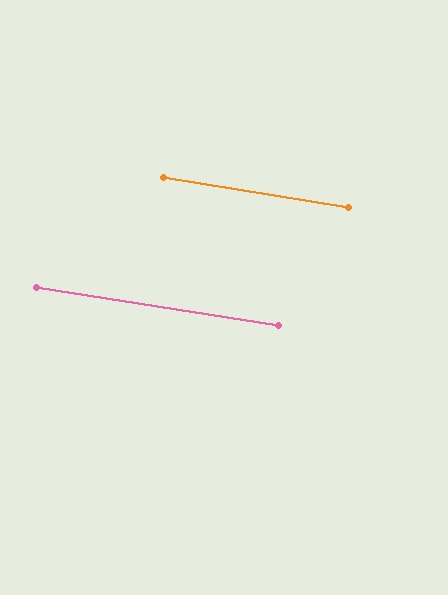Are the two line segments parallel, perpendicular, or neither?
Parallel — their directions differ by only 0.4°.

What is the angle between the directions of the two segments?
Approximately 0 degrees.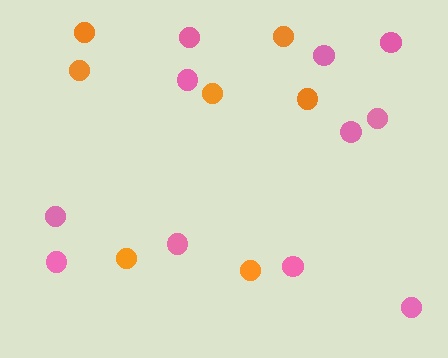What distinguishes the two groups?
There are 2 groups: one group of orange circles (7) and one group of pink circles (11).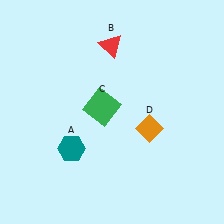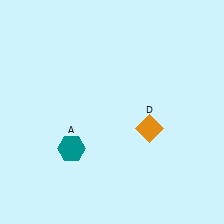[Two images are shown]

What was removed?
The red triangle (B), the green square (C) were removed in Image 2.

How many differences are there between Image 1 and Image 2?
There are 2 differences between the two images.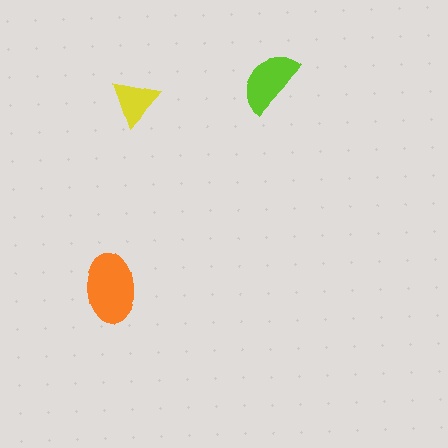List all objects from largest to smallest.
The orange ellipse, the lime semicircle, the yellow triangle.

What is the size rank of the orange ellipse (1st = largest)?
1st.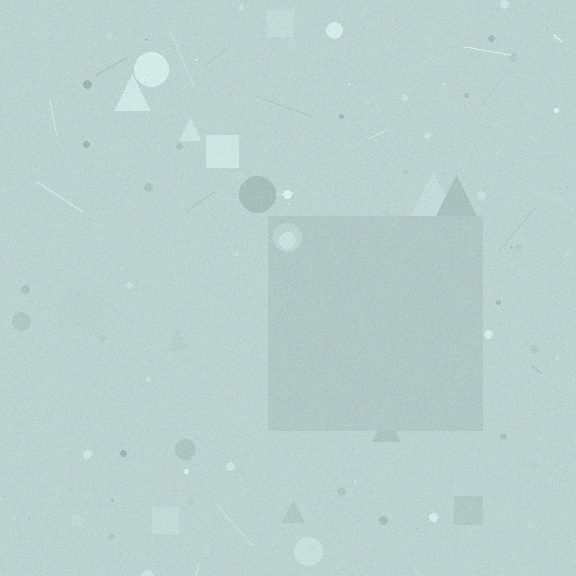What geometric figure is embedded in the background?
A square is embedded in the background.